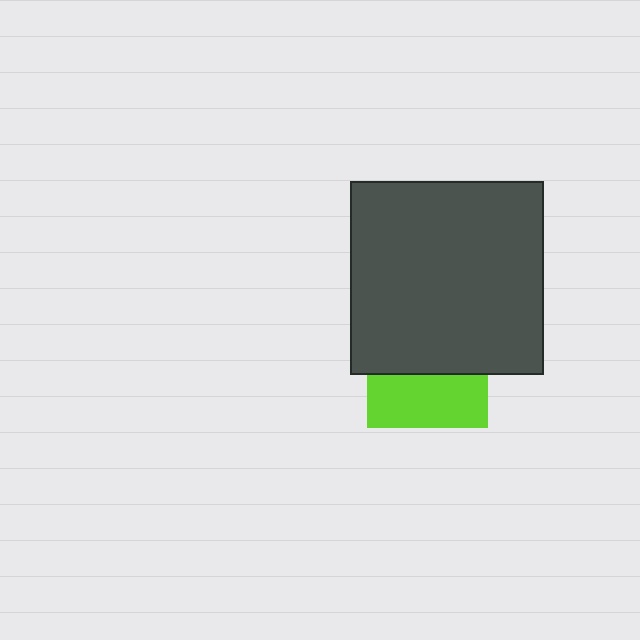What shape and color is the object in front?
The object in front is a dark gray square.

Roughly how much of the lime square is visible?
A small part of it is visible (roughly 43%).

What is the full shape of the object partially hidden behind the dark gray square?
The partially hidden object is a lime square.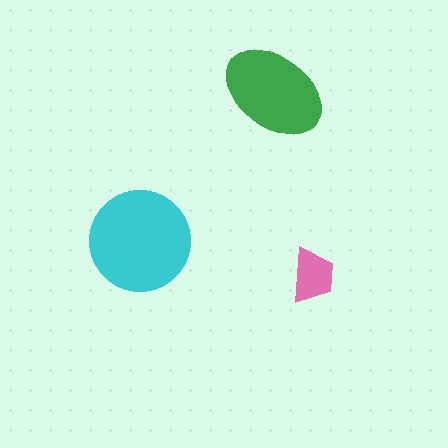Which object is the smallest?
The pink trapezoid.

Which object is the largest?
The cyan circle.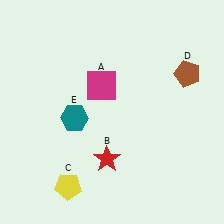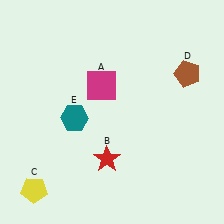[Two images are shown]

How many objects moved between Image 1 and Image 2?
1 object moved between the two images.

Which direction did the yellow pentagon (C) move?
The yellow pentagon (C) moved left.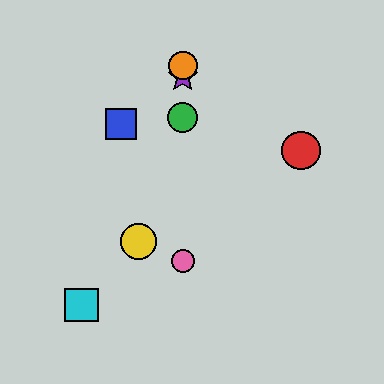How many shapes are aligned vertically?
4 shapes (the green circle, the purple star, the orange circle, the pink circle) are aligned vertically.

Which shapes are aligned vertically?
The green circle, the purple star, the orange circle, the pink circle are aligned vertically.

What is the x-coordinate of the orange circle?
The orange circle is at x≈183.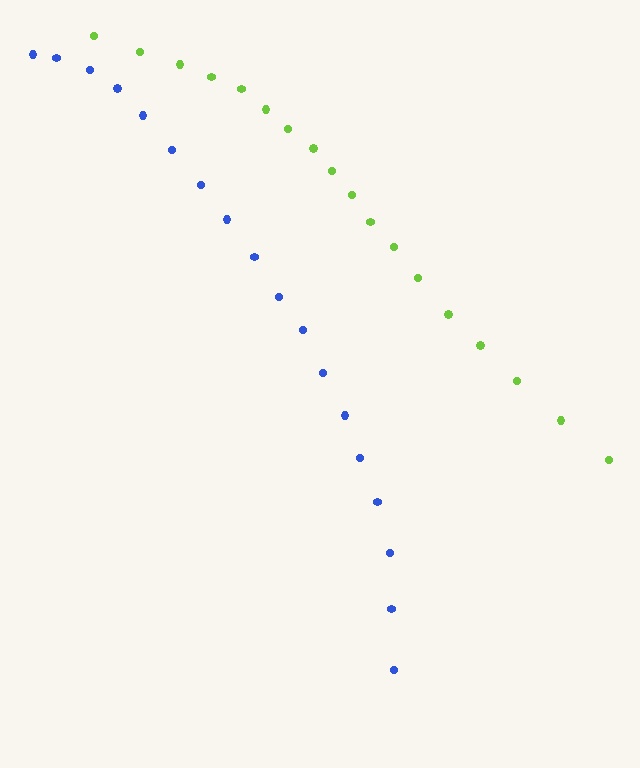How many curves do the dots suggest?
There are 2 distinct paths.